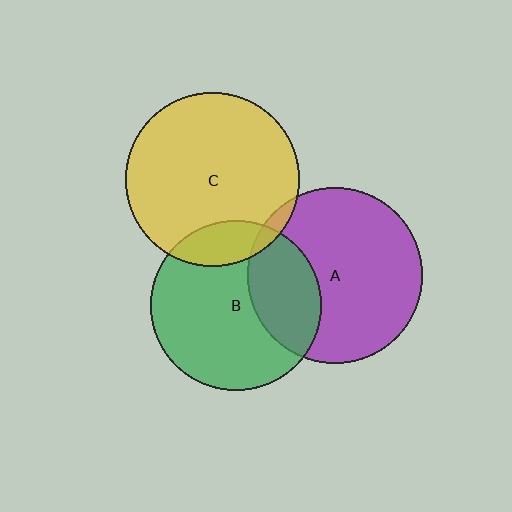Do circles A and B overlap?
Yes.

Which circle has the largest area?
Circle A (purple).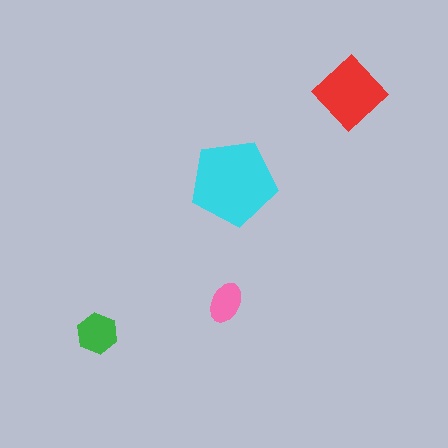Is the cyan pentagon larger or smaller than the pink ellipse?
Larger.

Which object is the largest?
The cyan pentagon.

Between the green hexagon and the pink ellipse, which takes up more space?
The green hexagon.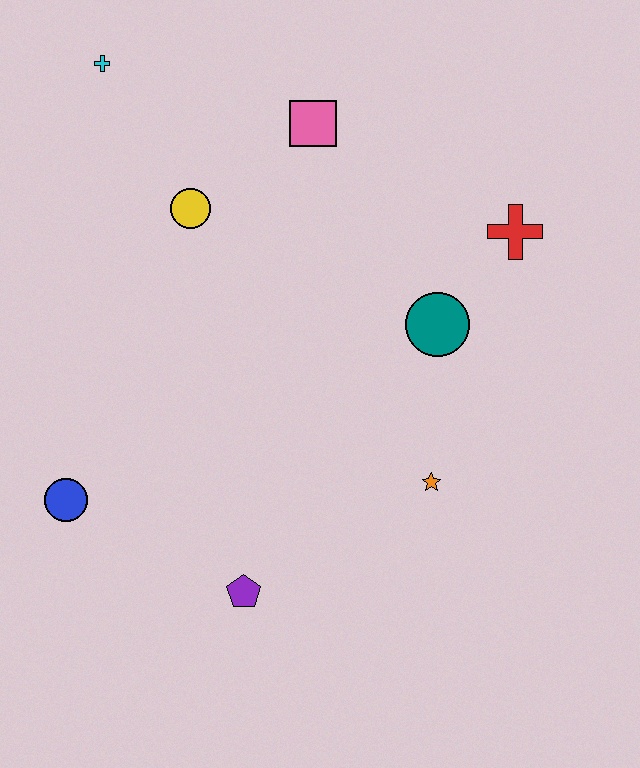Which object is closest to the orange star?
The teal circle is closest to the orange star.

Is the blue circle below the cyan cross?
Yes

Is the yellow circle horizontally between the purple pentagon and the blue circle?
Yes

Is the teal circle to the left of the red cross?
Yes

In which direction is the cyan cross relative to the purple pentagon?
The cyan cross is above the purple pentagon.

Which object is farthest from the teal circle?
The cyan cross is farthest from the teal circle.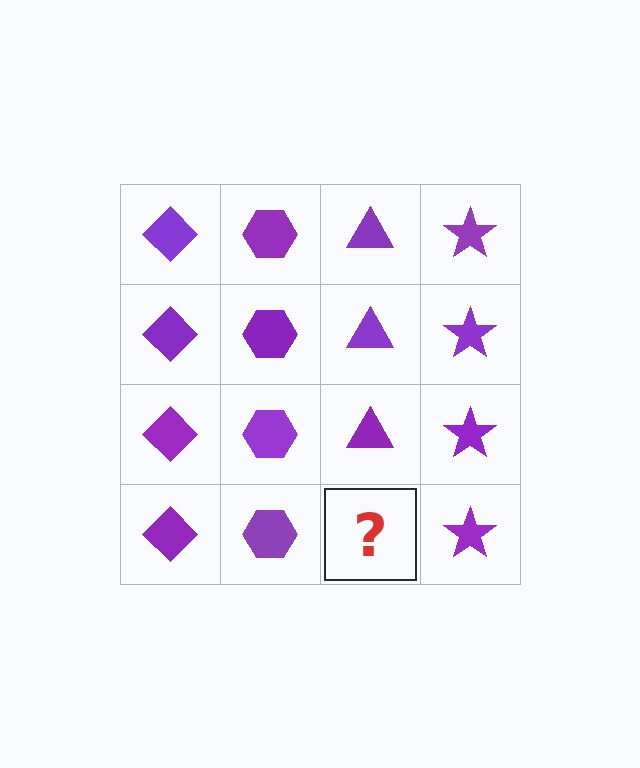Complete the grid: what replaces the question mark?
The question mark should be replaced with a purple triangle.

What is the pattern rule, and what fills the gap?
The rule is that each column has a consistent shape. The gap should be filled with a purple triangle.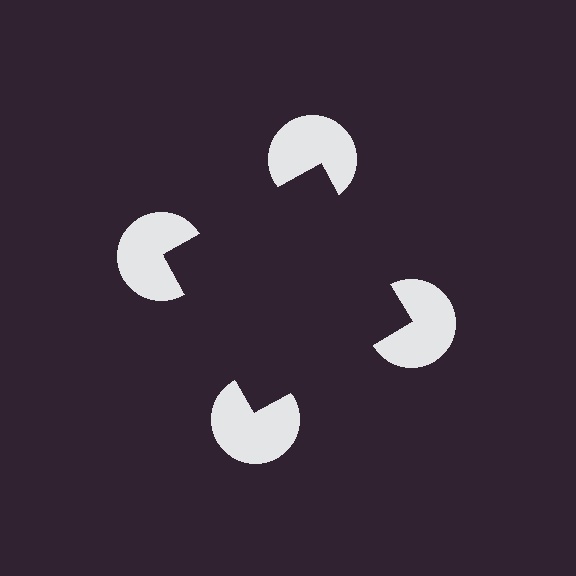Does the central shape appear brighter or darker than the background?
It typically appears slightly darker than the background, even though no actual brightness change is drawn.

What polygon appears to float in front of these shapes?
An illusory square — its edges are inferred from the aligned wedge cuts in the pac-man discs, not physically drawn.